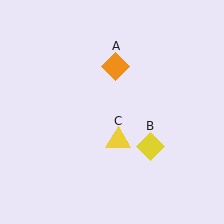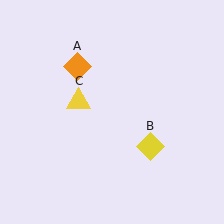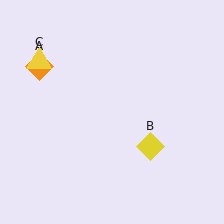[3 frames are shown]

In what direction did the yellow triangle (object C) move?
The yellow triangle (object C) moved up and to the left.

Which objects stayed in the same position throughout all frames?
Yellow diamond (object B) remained stationary.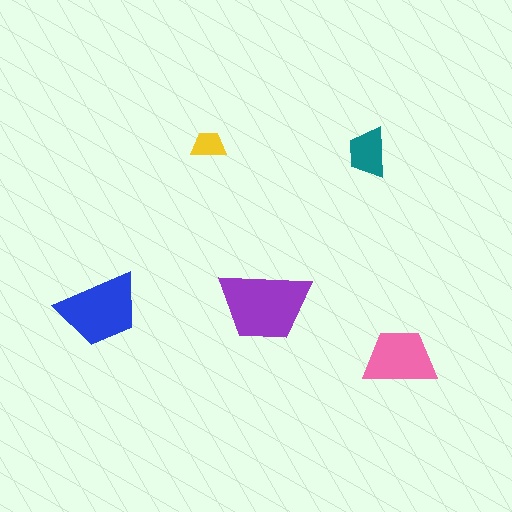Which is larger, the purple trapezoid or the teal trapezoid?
The purple one.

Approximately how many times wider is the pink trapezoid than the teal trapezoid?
About 1.5 times wider.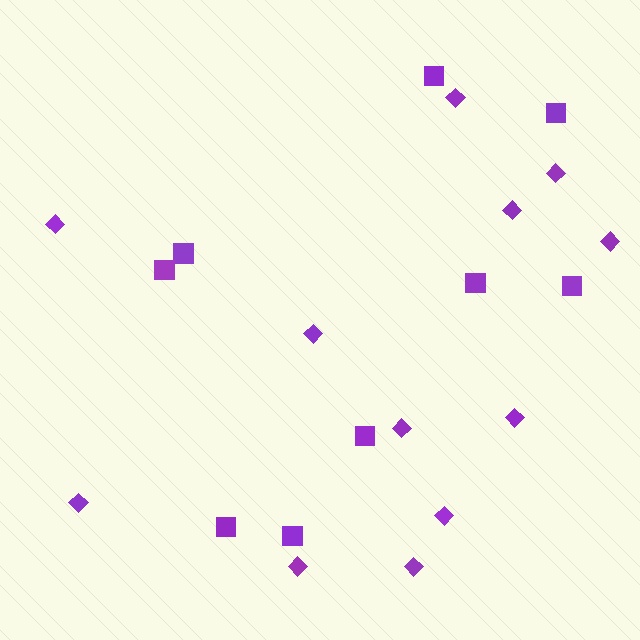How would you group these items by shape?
There are 2 groups: one group of squares (9) and one group of diamonds (12).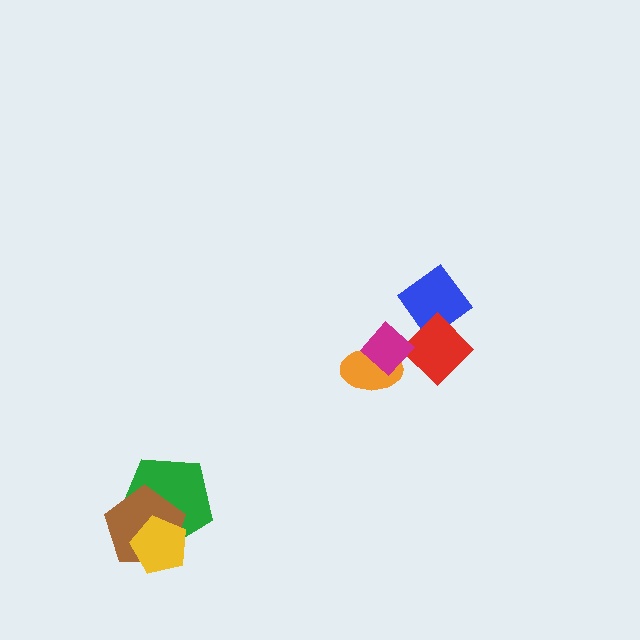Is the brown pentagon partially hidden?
Yes, it is partially covered by another shape.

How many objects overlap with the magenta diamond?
2 objects overlap with the magenta diamond.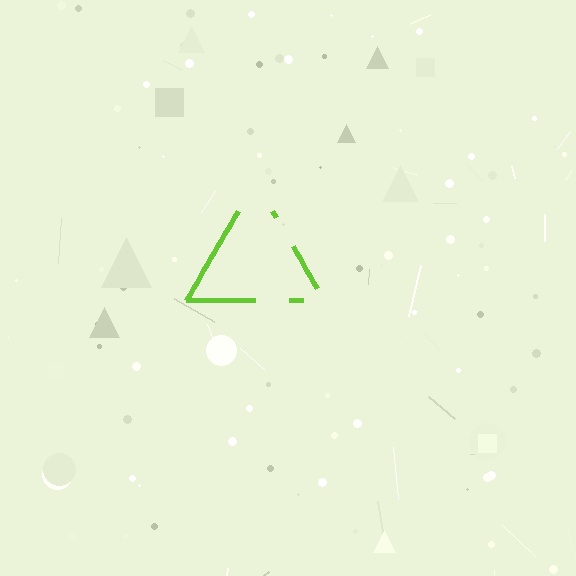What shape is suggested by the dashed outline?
The dashed outline suggests a triangle.